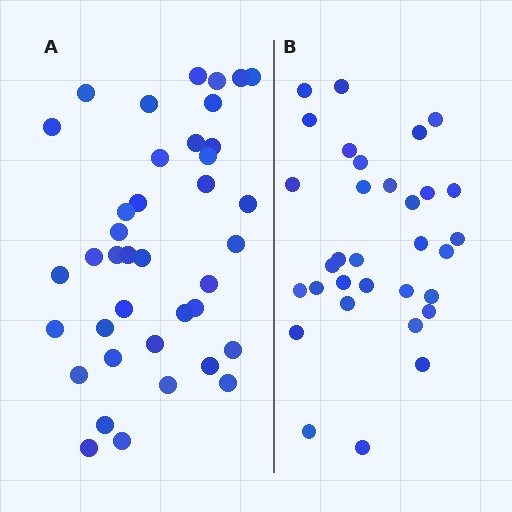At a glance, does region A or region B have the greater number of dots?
Region A (the left region) has more dots.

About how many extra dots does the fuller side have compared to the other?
Region A has roughly 8 or so more dots than region B.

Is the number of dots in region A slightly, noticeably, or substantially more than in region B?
Region A has only slightly more — the two regions are fairly close. The ratio is roughly 1.2 to 1.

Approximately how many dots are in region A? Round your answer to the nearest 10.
About 40 dots. (The exact count is 39, which rounds to 40.)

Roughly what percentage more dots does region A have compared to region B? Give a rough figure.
About 20% more.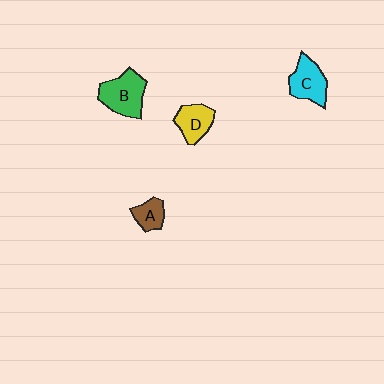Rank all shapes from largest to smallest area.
From largest to smallest: B (green), C (cyan), D (yellow), A (brown).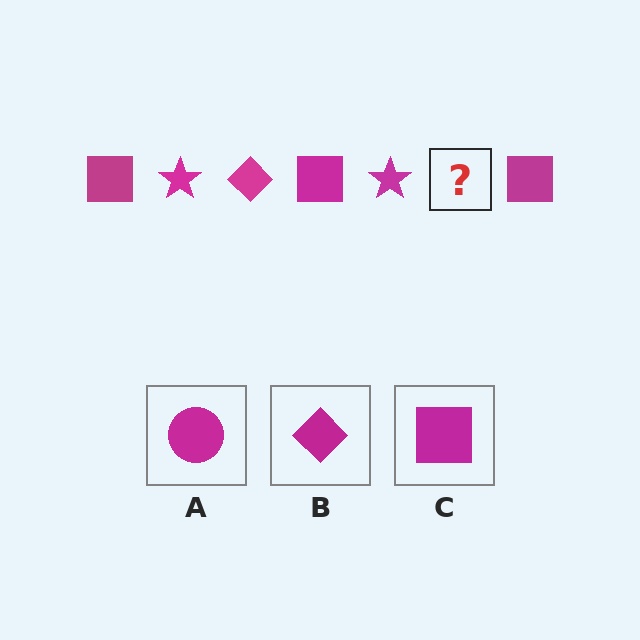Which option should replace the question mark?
Option B.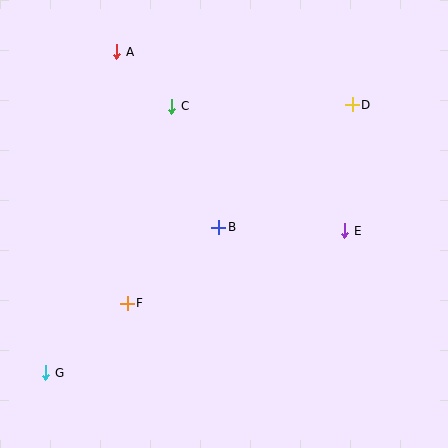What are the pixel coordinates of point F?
Point F is at (127, 303).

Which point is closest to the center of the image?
Point B at (219, 227) is closest to the center.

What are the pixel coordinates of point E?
Point E is at (345, 231).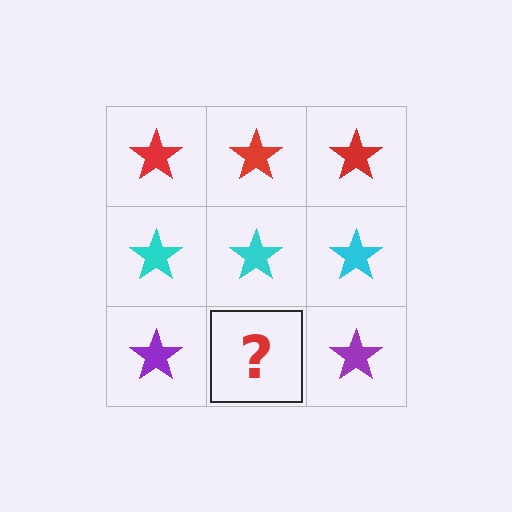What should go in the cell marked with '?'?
The missing cell should contain a purple star.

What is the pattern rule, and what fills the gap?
The rule is that each row has a consistent color. The gap should be filled with a purple star.